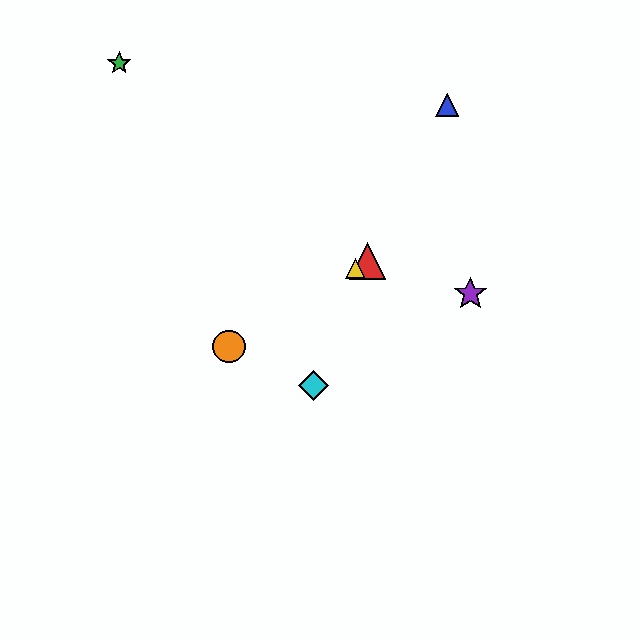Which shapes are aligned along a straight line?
The red triangle, the yellow triangle, the orange circle are aligned along a straight line.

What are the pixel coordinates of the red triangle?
The red triangle is at (367, 261).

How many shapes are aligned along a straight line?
3 shapes (the red triangle, the yellow triangle, the orange circle) are aligned along a straight line.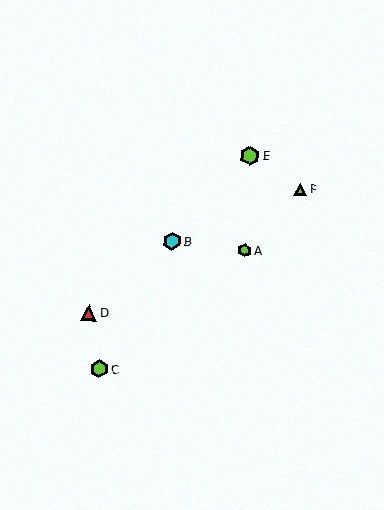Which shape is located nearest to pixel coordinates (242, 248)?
The lime hexagon (labeled A) at (245, 250) is nearest to that location.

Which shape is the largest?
The lime hexagon (labeled E) is the largest.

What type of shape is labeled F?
Shape F is a lime triangle.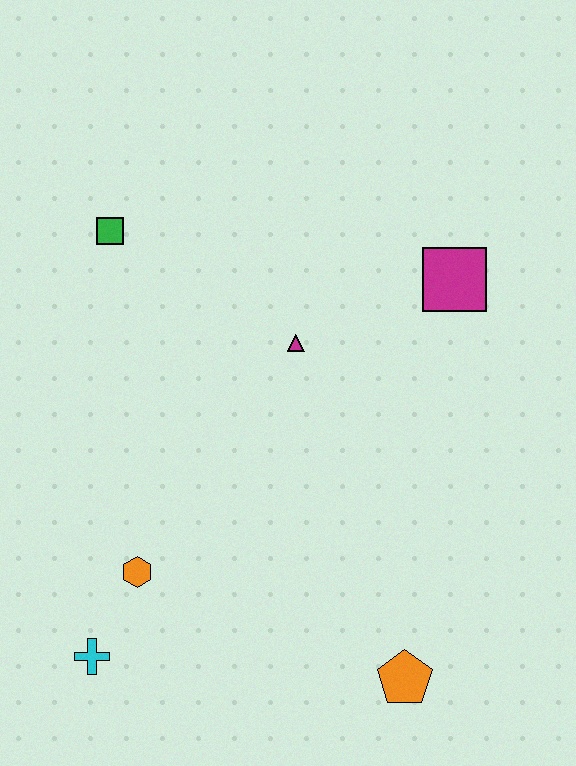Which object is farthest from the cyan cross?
The magenta square is farthest from the cyan cross.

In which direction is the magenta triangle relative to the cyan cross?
The magenta triangle is above the cyan cross.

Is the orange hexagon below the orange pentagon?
No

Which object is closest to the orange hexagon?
The cyan cross is closest to the orange hexagon.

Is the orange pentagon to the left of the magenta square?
Yes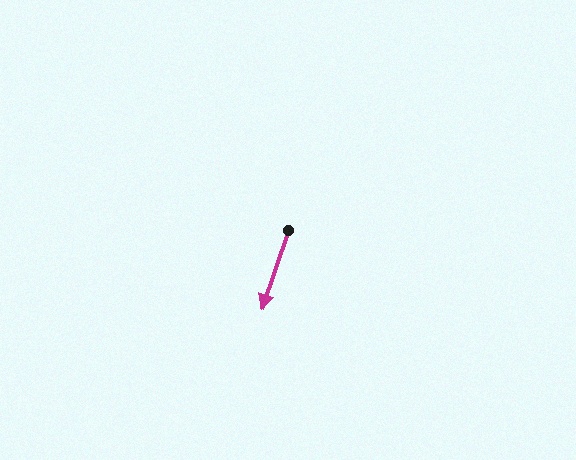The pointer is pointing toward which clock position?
Roughly 7 o'clock.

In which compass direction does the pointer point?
South.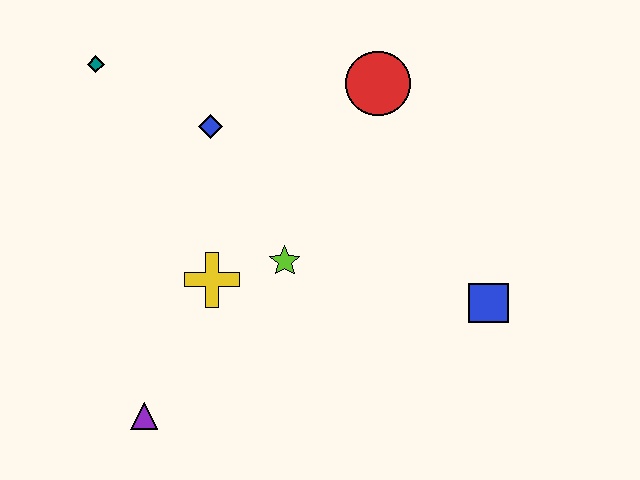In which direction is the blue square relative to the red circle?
The blue square is below the red circle.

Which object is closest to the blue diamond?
The teal diamond is closest to the blue diamond.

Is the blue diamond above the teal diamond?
No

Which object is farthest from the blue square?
The teal diamond is farthest from the blue square.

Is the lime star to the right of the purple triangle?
Yes